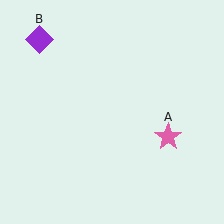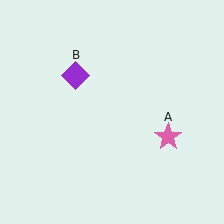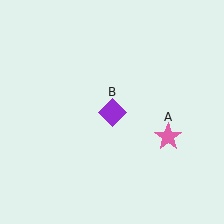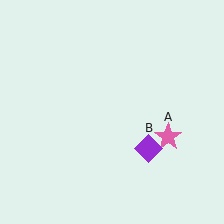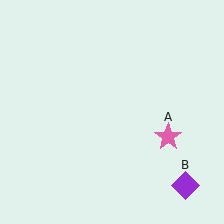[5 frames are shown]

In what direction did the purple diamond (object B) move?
The purple diamond (object B) moved down and to the right.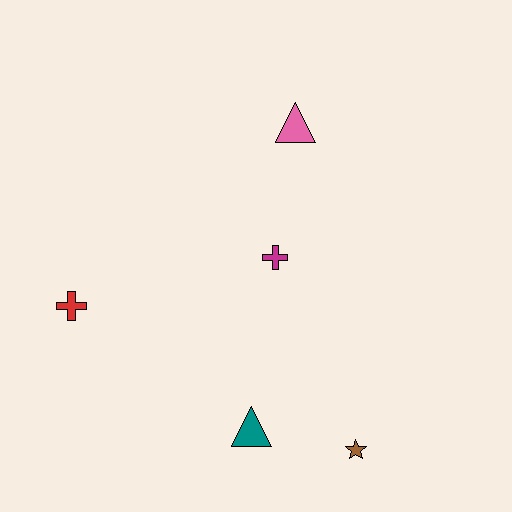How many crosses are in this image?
There are 2 crosses.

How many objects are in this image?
There are 5 objects.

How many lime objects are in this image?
There are no lime objects.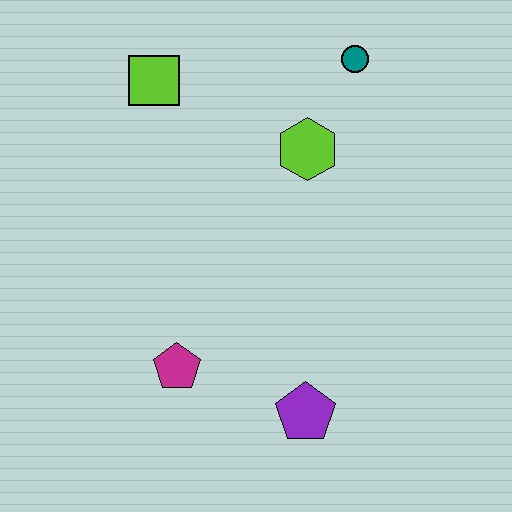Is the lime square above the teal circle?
No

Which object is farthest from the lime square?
The purple pentagon is farthest from the lime square.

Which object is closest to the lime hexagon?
The teal circle is closest to the lime hexagon.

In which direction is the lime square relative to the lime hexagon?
The lime square is to the left of the lime hexagon.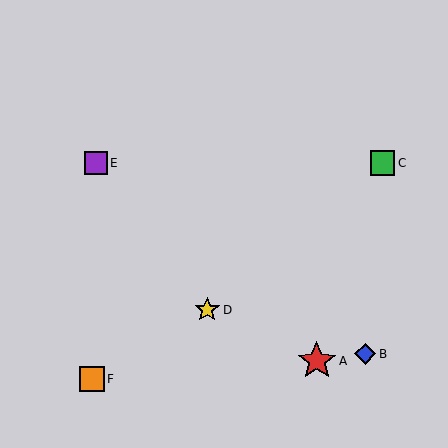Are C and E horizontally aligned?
Yes, both are at y≈163.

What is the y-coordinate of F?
Object F is at y≈379.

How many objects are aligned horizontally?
2 objects (C, E) are aligned horizontally.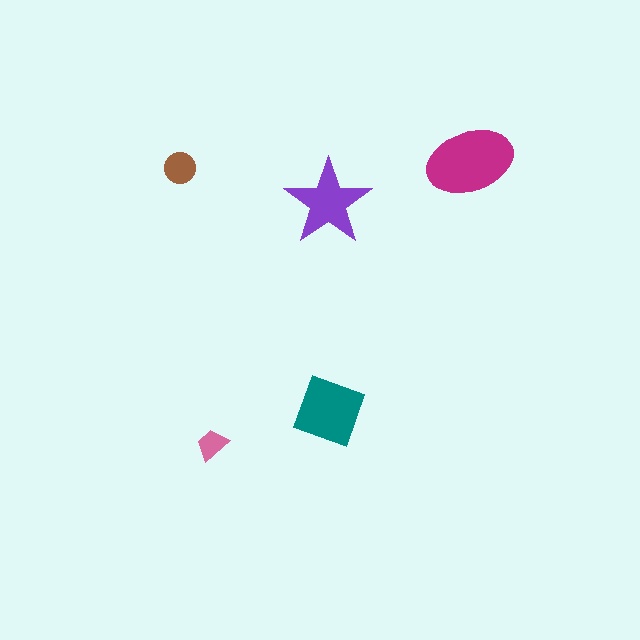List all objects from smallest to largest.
The pink trapezoid, the brown circle, the purple star, the teal square, the magenta ellipse.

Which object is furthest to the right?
The magenta ellipse is rightmost.